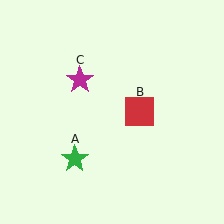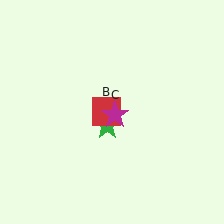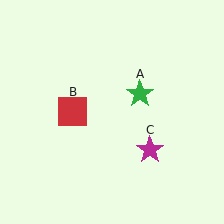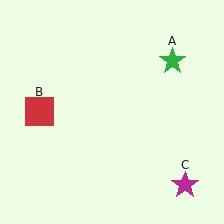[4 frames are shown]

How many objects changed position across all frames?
3 objects changed position: green star (object A), red square (object B), magenta star (object C).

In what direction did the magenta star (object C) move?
The magenta star (object C) moved down and to the right.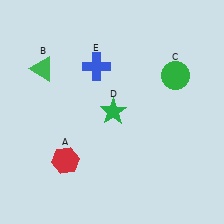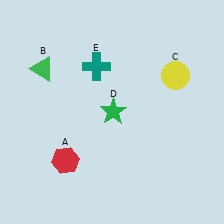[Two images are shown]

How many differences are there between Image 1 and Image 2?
There are 2 differences between the two images.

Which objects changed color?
C changed from green to yellow. E changed from blue to teal.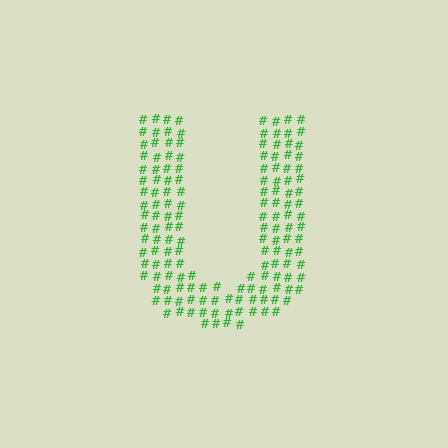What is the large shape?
The large shape is the letter U.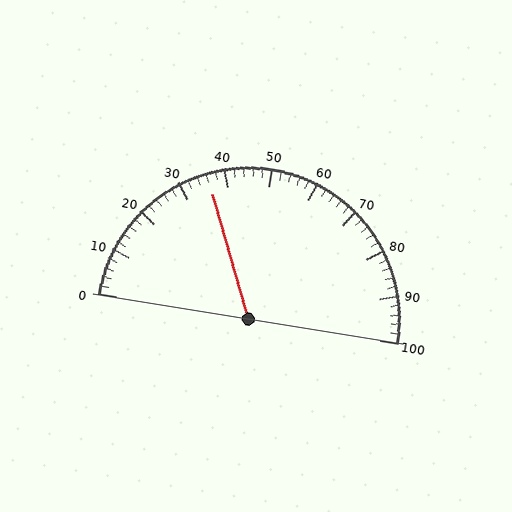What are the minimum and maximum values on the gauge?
The gauge ranges from 0 to 100.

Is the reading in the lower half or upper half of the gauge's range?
The reading is in the lower half of the range (0 to 100).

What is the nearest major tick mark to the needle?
The nearest major tick mark is 40.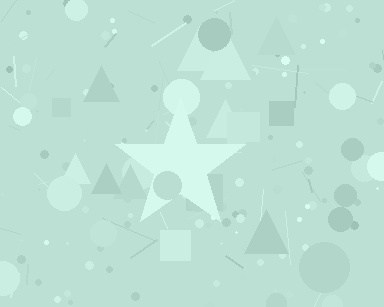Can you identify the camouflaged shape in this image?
The camouflaged shape is a star.